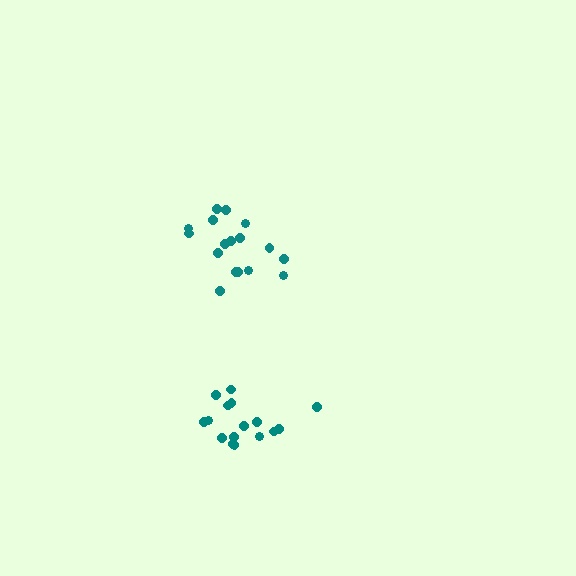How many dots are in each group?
Group 1: 17 dots, Group 2: 16 dots (33 total).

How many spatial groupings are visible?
There are 2 spatial groupings.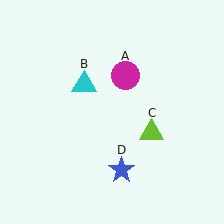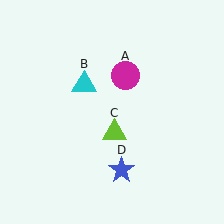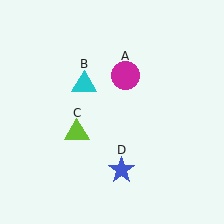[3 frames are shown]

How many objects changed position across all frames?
1 object changed position: lime triangle (object C).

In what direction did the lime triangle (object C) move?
The lime triangle (object C) moved left.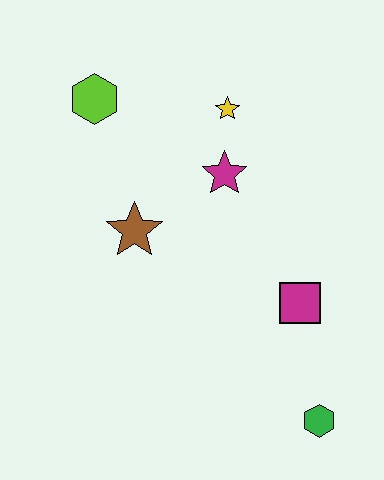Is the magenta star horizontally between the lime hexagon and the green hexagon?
Yes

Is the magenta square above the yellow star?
No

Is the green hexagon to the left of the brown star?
No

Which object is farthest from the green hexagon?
The lime hexagon is farthest from the green hexagon.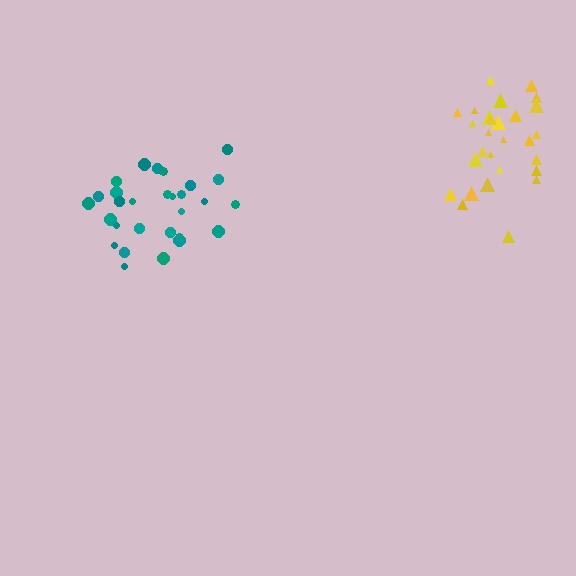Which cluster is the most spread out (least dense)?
Yellow.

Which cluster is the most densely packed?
Teal.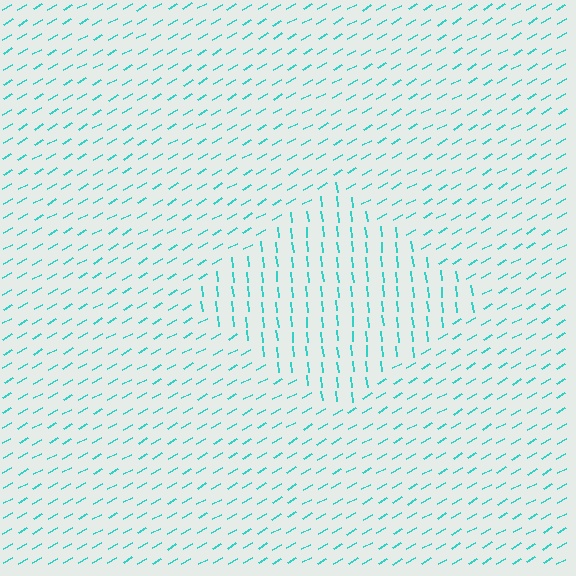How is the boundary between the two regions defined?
The boundary is defined purely by a change in line orientation (approximately 67 degrees difference). All lines are the same color and thickness.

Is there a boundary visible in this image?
Yes, there is a texture boundary formed by a change in line orientation.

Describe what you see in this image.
The image is filled with small cyan line segments. A diamond region in the image has lines oriented differently from the surrounding lines, creating a visible texture boundary.